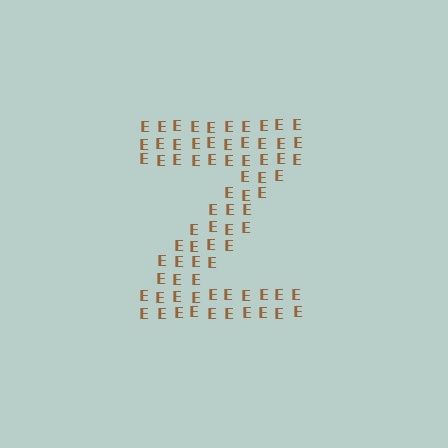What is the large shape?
The large shape is the letter Z.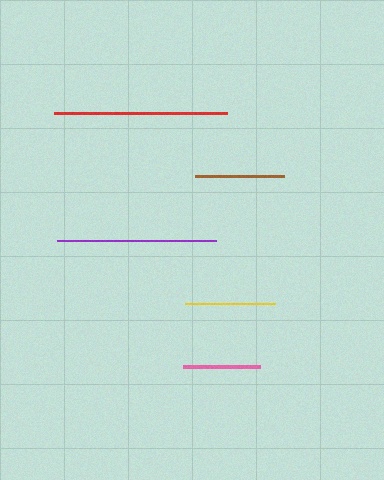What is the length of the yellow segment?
The yellow segment is approximately 90 pixels long.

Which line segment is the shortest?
The pink line is the shortest at approximately 77 pixels.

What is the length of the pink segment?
The pink segment is approximately 77 pixels long.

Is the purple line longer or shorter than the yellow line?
The purple line is longer than the yellow line.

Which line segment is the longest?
The red line is the longest at approximately 174 pixels.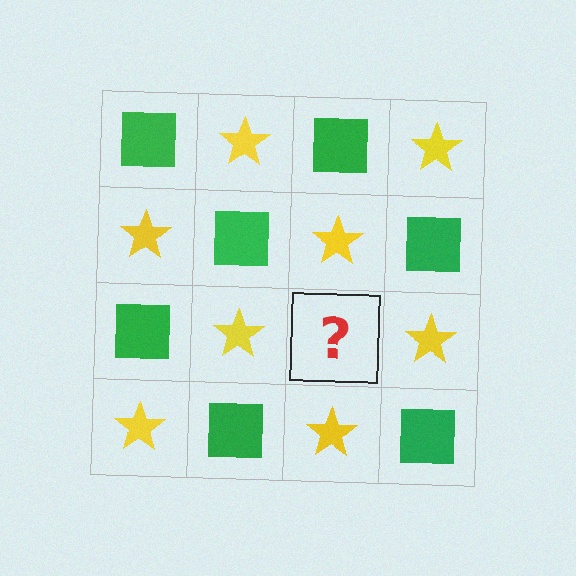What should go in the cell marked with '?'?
The missing cell should contain a green square.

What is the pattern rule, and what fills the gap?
The rule is that it alternates green square and yellow star in a checkerboard pattern. The gap should be filled with a green square.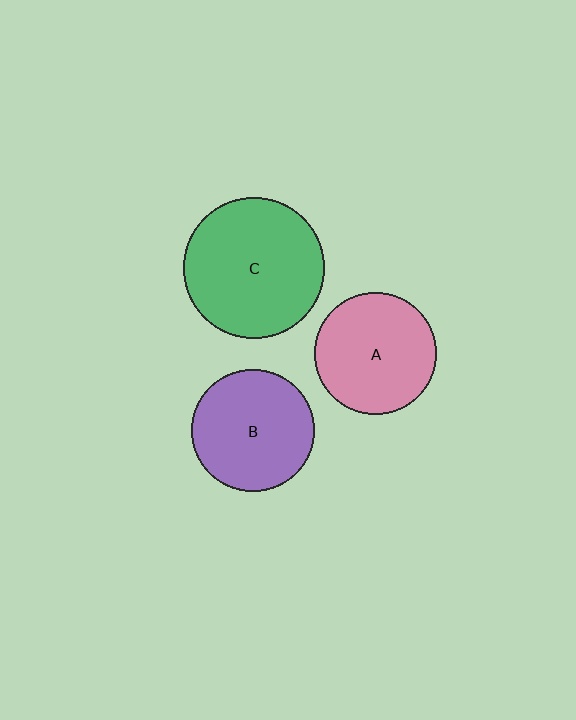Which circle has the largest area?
Circle C (green).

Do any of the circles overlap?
No, none of the circles overlap.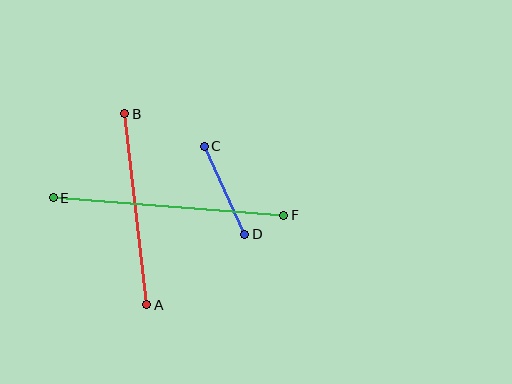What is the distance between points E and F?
The distance is approximately 231 pixels.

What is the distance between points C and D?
The distance is approximately 96 pixels.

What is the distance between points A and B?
The distance is approximately 192 pixels.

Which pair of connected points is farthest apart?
Points E and F are farthest apart.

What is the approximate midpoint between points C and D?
The midpoint is at approximately (224, 190) pixels.